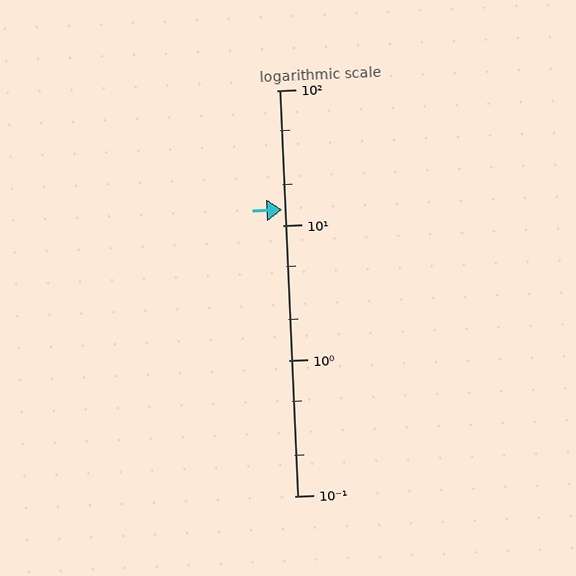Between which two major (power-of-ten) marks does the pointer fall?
The pointer is between 10 and 100.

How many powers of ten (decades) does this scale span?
The scale spans 3 decades, from 0.1 to 100.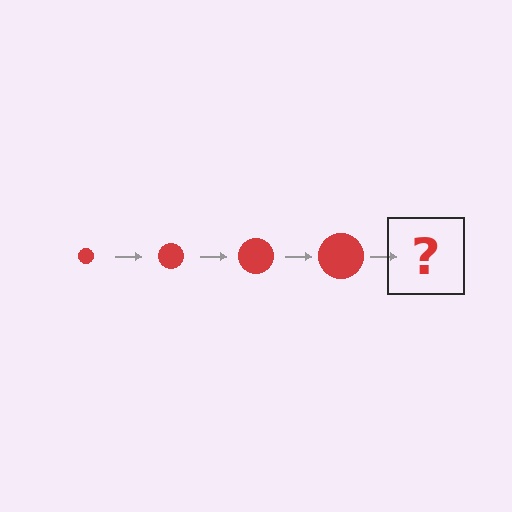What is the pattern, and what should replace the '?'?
The pattern is that the circle gets progressively larger each step. The '?' should be a red circle, larger than the previous one.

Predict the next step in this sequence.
The next step is a red circle, larger than the previous one.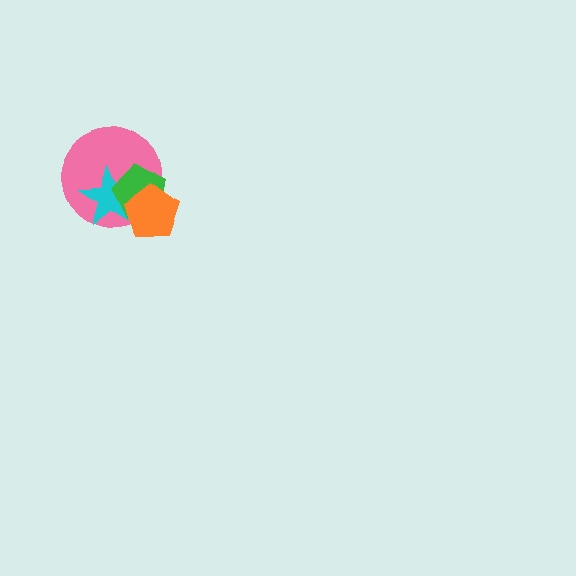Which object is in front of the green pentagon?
The orange pentagon is in front of the green pentagon.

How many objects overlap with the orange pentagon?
3 objects overlap with the orange pentagon.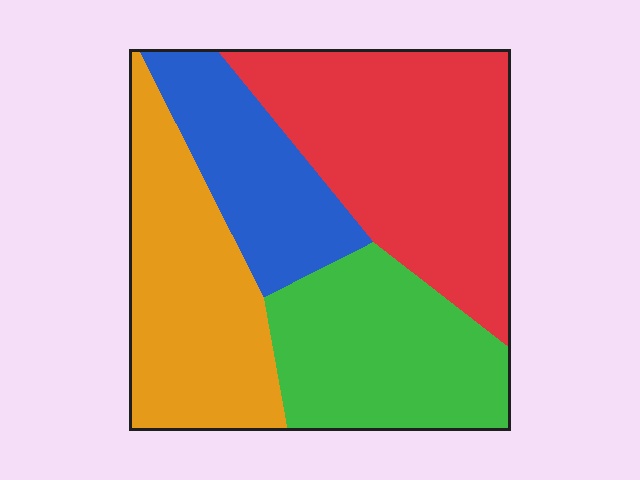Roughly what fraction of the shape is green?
Green covers about 25% of the shape.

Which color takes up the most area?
Red, at roughly 35%.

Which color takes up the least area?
Blue, at roughly 15%.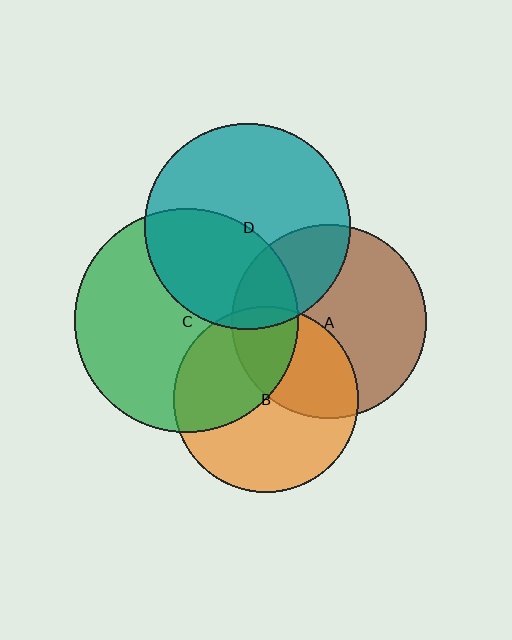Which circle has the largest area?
Circle C (green).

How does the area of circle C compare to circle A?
Approximately 1.3 times.